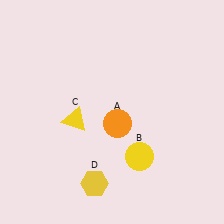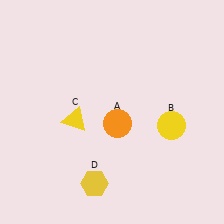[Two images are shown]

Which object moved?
The yellow circle (B) moved right.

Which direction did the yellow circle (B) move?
The yellow circle (B) moved right.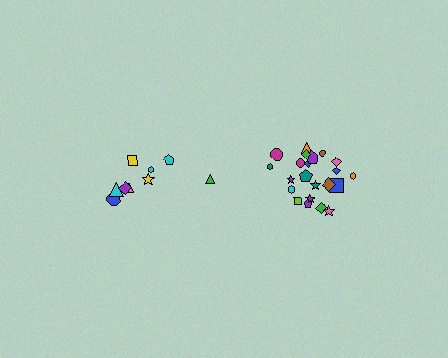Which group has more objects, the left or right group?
The right group.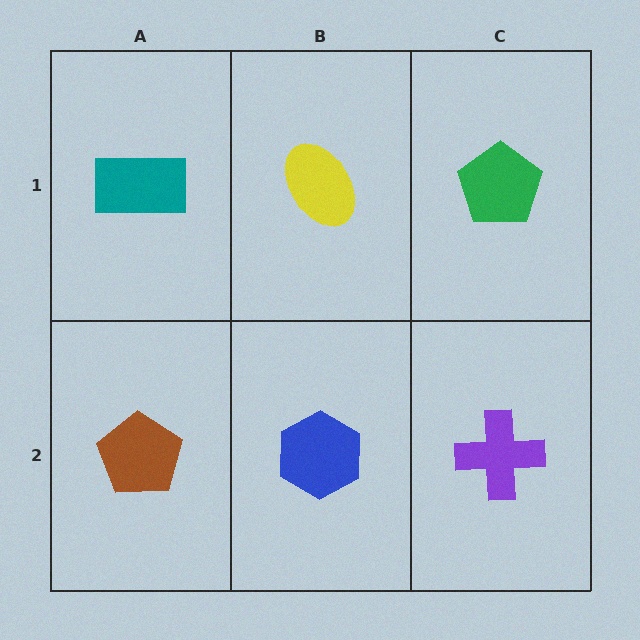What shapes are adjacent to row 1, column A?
A brown pentagon (row 2, column A), a yellow ellipse (row 1, column B).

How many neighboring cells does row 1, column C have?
2.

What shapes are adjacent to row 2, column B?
A yellow ellipse (row 1, column B), a brown pentagon (row 2, column A), a purple cross (row 2, column C).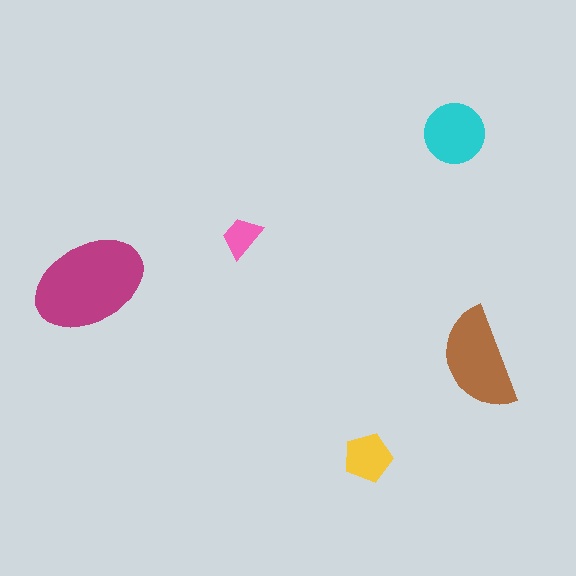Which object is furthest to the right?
The brown semicircle is rightmost.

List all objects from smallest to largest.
The pink trapezoid, the yellow pentagon, the cyan circle, the brown semicircle, the magenta ellipse.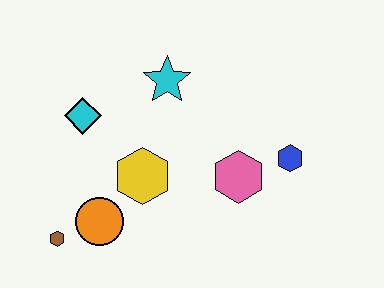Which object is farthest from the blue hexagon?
The brown hexagon is farthest from the blue hexagon.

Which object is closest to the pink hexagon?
The blue hexagon is closest to the pink hexagon.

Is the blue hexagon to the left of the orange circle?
No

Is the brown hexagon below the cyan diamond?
Yes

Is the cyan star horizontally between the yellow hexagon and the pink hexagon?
Yes